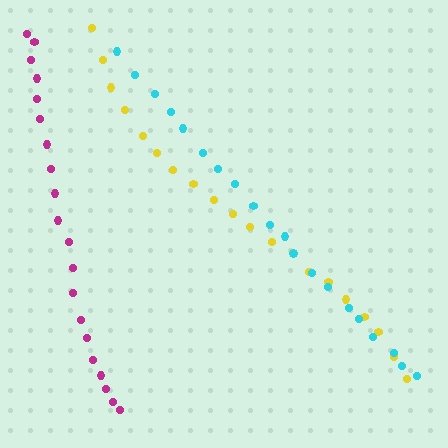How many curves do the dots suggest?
There are 3 distinct paths.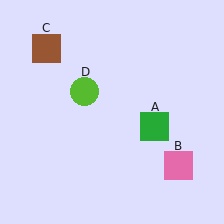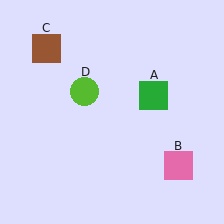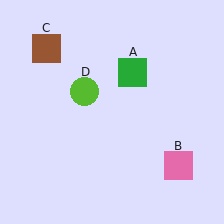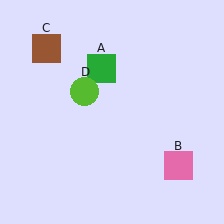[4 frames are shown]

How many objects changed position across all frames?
1 object changed position: green square (object A).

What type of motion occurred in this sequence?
The green square (object A) rotated counterclockwise around the center of the scene.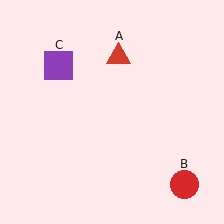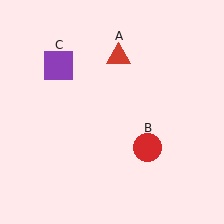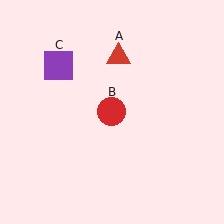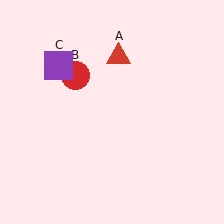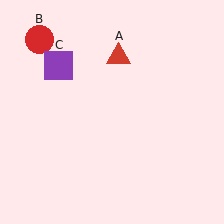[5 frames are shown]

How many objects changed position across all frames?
1 object changed position: red circle (object B).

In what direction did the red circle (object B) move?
The red circle (object B) moved up and to the left.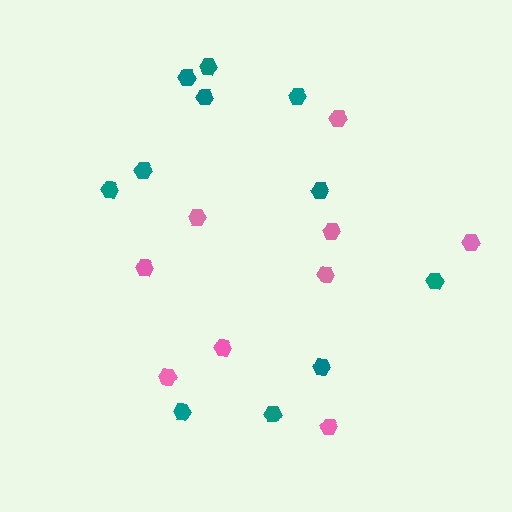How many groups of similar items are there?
There are 2 groups: one group of teal hexagons (11) and one group of pink hexagons (9).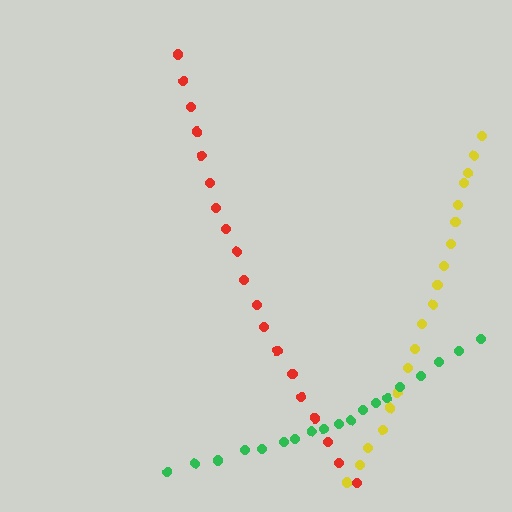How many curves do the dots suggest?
There are 3 distinct paths.